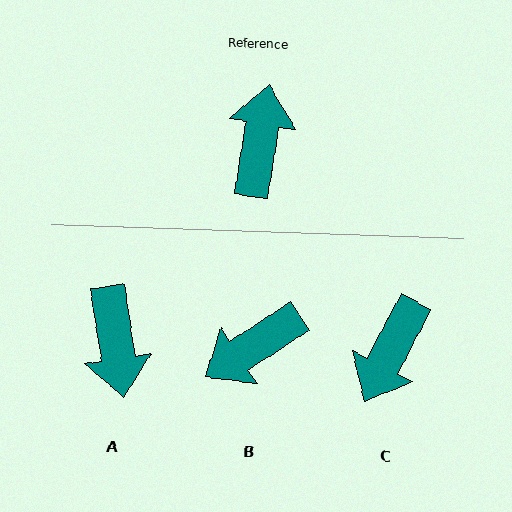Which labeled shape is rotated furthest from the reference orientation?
A, about 162 degrees away.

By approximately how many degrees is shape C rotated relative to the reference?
Approximately 162 degrees counter-clockwise.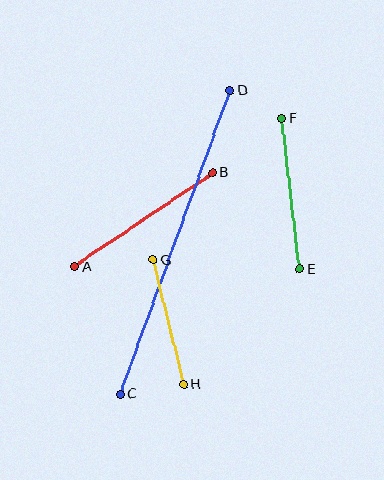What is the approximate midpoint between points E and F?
The midpoint is at approximately (291, 194) pixels.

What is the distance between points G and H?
The distance is approximately 128 pixels.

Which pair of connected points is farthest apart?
Points C and D are farthest apart.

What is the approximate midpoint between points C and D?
The midpoint is at approximately (175, 242) pixels.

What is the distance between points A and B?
The distance is approximately 167 pixels.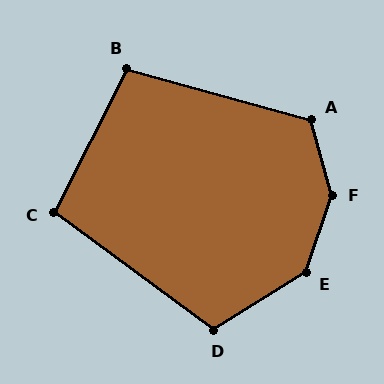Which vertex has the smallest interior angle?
C, at approximately 99 degrees.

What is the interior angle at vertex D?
Approximately 112 degrees (obtuse).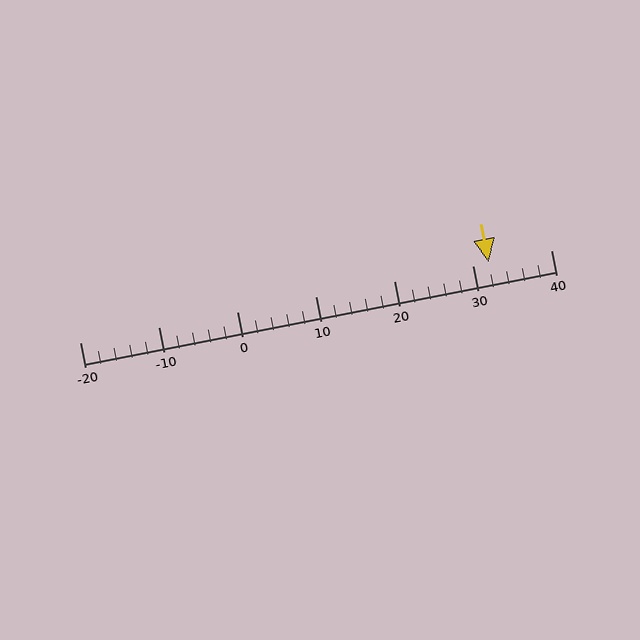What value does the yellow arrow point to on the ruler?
The yellow arrow points to approximately 32.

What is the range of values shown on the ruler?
The ruler shows values from -20 to 40.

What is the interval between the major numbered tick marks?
The major tick marks are spaced 10 units apart.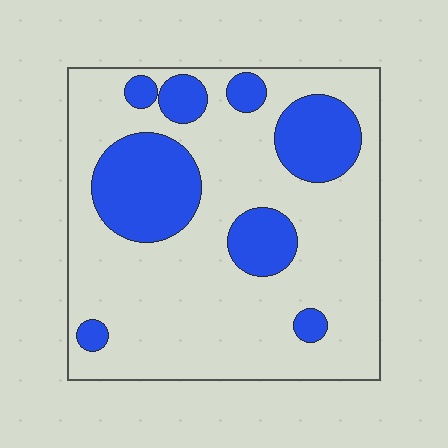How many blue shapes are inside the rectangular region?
8.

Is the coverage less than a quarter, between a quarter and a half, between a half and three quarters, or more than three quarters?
Between a quarter and a half.